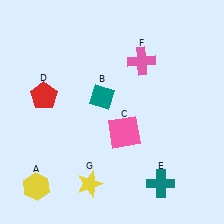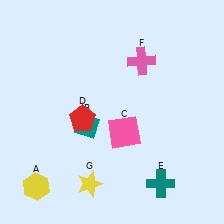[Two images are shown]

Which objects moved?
The objects that moved are: the teal diamond (B), the red pentagon (D).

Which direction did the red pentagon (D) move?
The red pentagon (D) moved right.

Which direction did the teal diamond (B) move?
The teal diamond (B) moved down.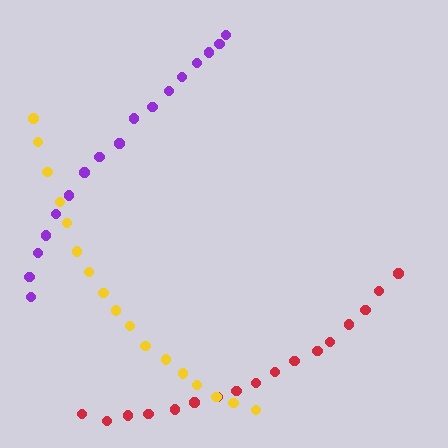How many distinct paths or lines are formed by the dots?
There are 3 distinct paths.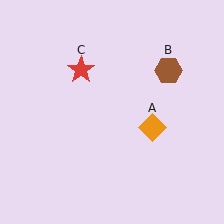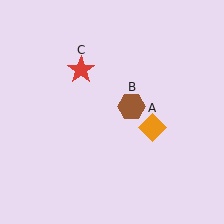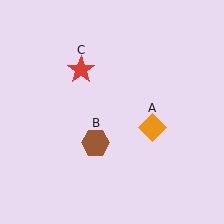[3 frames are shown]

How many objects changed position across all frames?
1 object changed position: brown hexagon (object B).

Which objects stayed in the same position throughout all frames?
Orange diamond (object A) and red star (object C) remained stationary.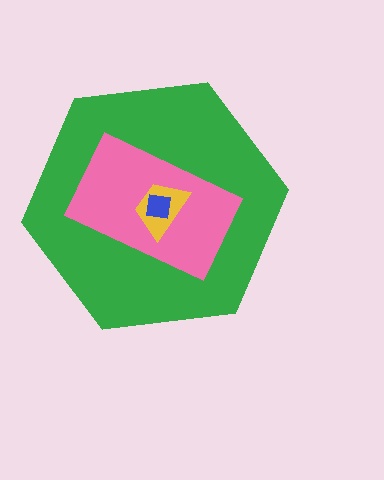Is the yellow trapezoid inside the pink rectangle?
Yes.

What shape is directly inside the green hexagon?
The pink rectangle.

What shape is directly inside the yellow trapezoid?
The blue square.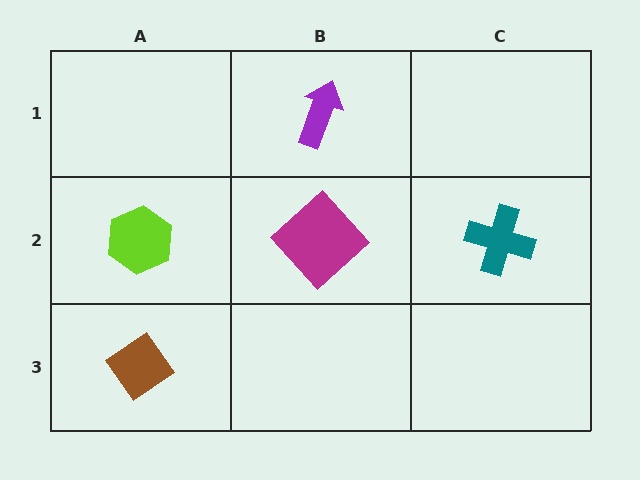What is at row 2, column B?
A magenta diamond.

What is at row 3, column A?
A brown diamond.